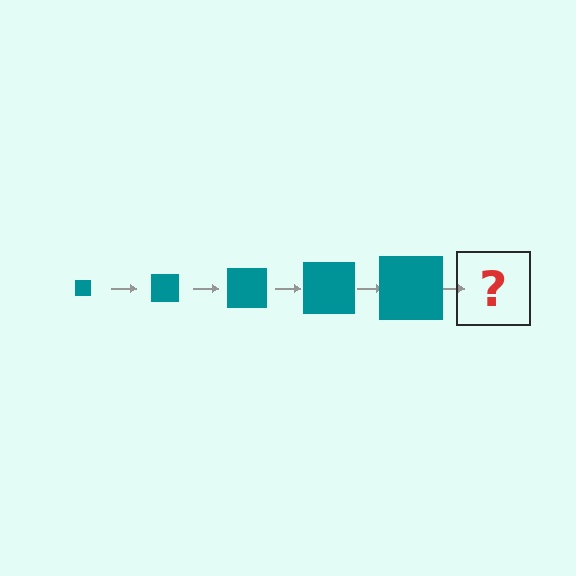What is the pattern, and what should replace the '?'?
The pattern is that the square gets progressively larger each step. The '?' should be a teal square, larger than the previous one.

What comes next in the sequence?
The next element should be a teal square, larger than the previous one.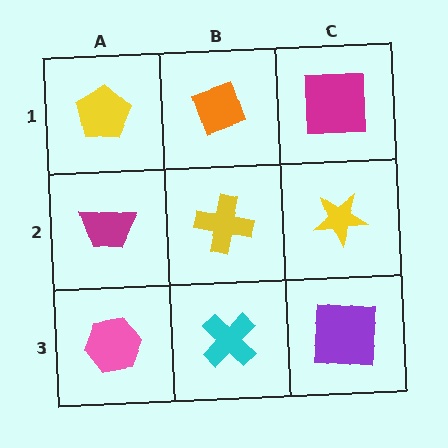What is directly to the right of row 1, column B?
A magenta square.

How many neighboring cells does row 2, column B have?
4.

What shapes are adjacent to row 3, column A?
A magenta trapezoid (row 2, column A), a cyan cross (row 3, column B).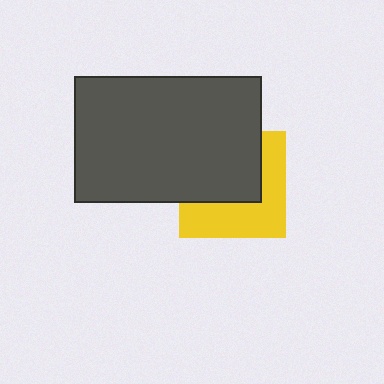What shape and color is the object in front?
The object in front is a dark gray rectangle.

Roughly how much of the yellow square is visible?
About half of it is visible (roughly 47%).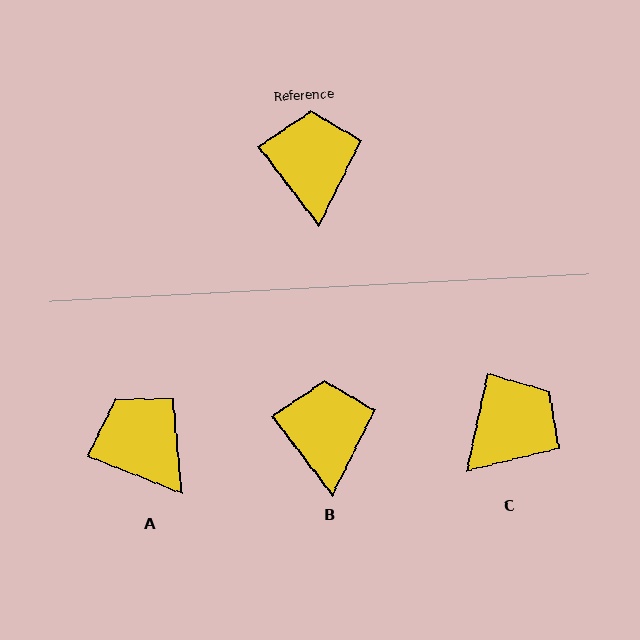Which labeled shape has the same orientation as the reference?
B.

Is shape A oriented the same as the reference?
No, it is off by about 31 degrees.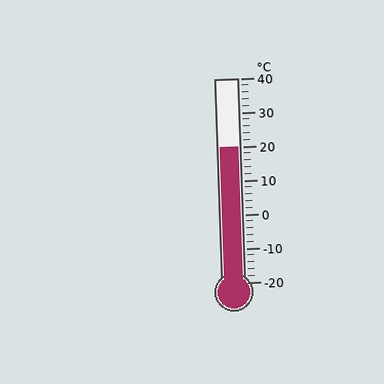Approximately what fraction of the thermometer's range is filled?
The thermometer is filled to approximately 65% of its range.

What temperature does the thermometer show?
The thermometer shows approximately 20°C.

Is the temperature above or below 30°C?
The temperature is below 30°C.